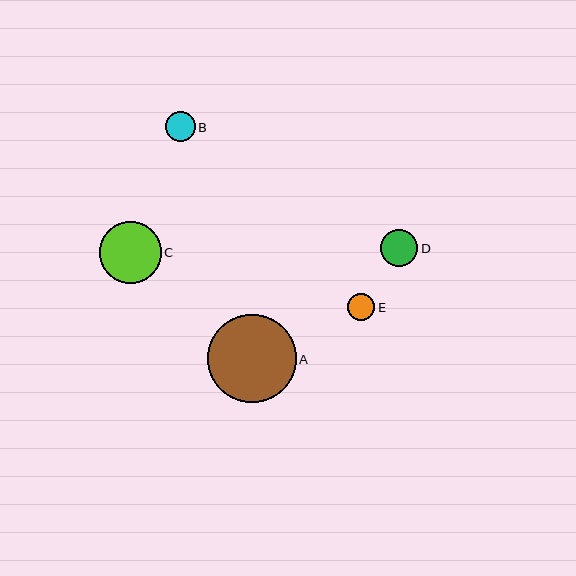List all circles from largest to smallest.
From largest to smallest: A, C, D, B, E.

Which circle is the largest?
Circle A is the largest with a size of approximately 88 pixels.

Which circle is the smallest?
Circle E is the smallest with a size of approximately 27 pixels.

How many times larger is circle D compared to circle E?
Circle D is approximately 1.3 times the size of circle E.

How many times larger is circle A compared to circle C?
Circle A is approximately 1.4 times the size of circle C.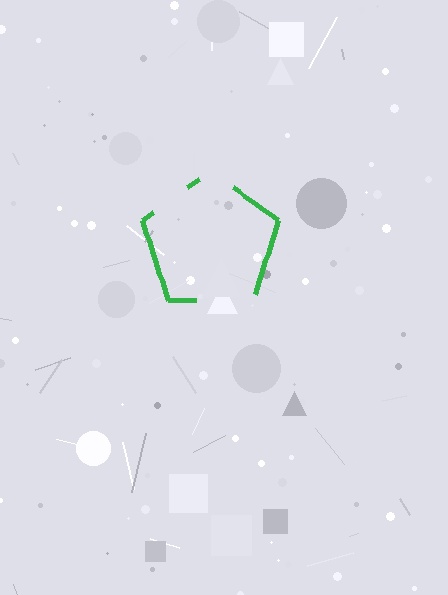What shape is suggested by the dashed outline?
The dashed outline suggests a pentagon.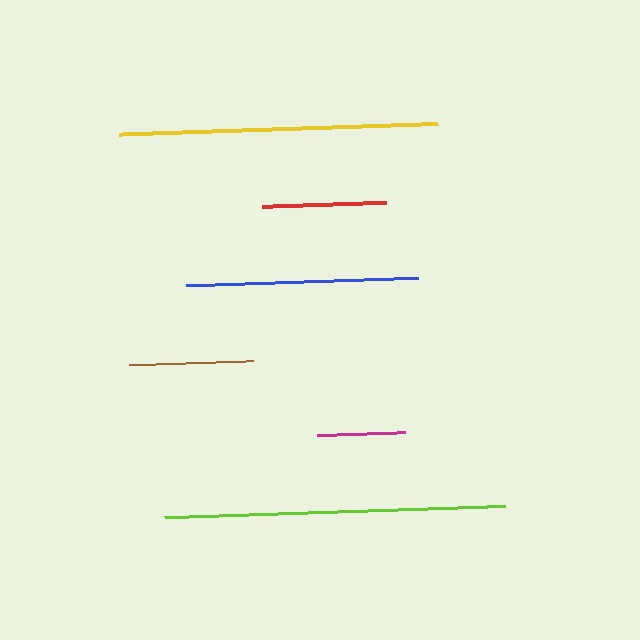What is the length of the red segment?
The red segment is approximately 125 pixels long.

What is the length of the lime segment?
The lime segment is approximately 342 pixels long.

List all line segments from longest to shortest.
From longest to shortest: lime, yellow, blue, red, brown, magenta.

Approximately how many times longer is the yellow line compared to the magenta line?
The yellow line is approximately 3.6 times the length of the magenta line.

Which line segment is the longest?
The lime line is the longest at approximately 342 pixels.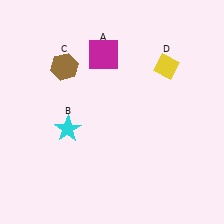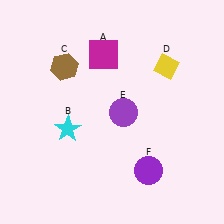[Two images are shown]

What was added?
A purple circle (E), a purple circle (F) were added in Image 2.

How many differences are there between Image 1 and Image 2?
There are 2 differences between the two images.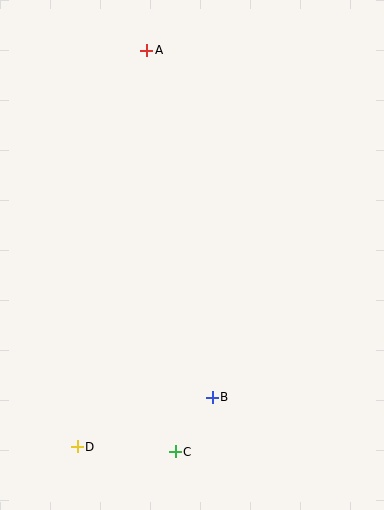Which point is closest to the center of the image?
Point B at (212, 397) is closest to the center.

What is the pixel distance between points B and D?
The distance between B and D is 144 pixels.